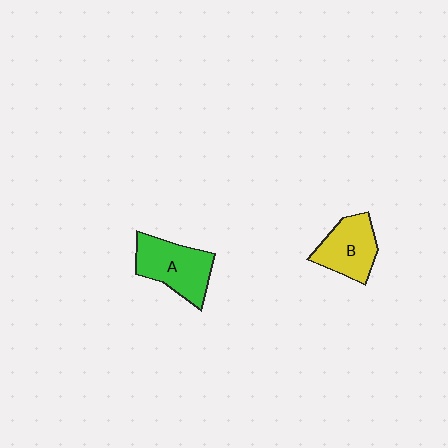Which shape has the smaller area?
Shape B (yellow).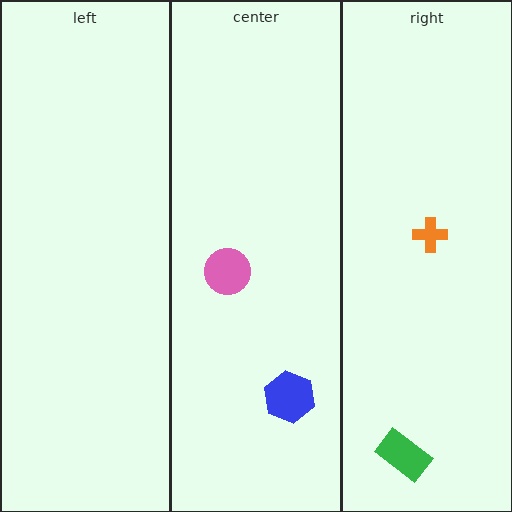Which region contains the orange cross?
The right region.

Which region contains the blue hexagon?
The center region.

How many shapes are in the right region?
2.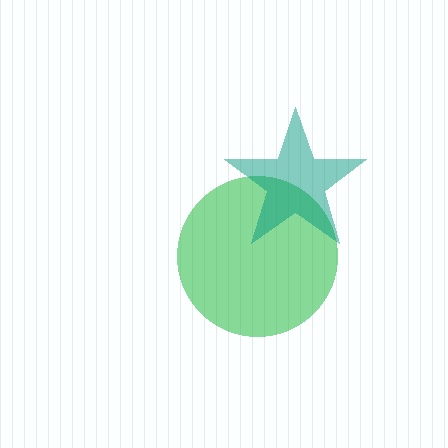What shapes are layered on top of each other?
The layered shapes are: a green circle, a teal star.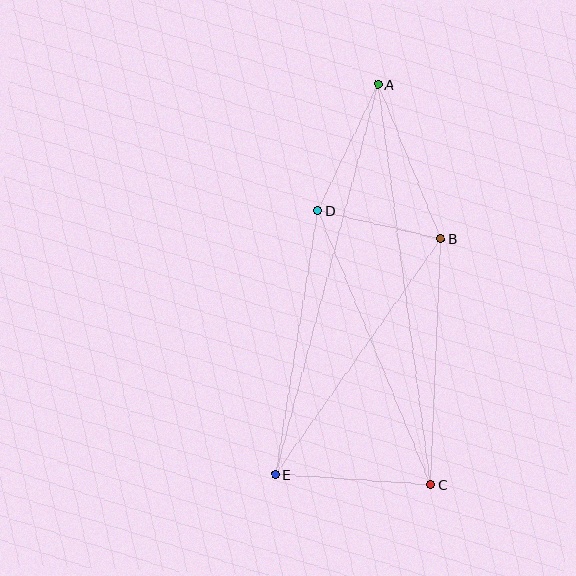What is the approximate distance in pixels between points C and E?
The distance between C and E is approximately 155 pixels.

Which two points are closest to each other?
Points B and D are closest to each other.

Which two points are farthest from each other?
Points A and E are farthest from each other.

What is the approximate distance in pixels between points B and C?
The distance between B and C is approximately 246 pixels.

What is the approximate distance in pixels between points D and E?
The distance between D and E is approximately 268 pixels.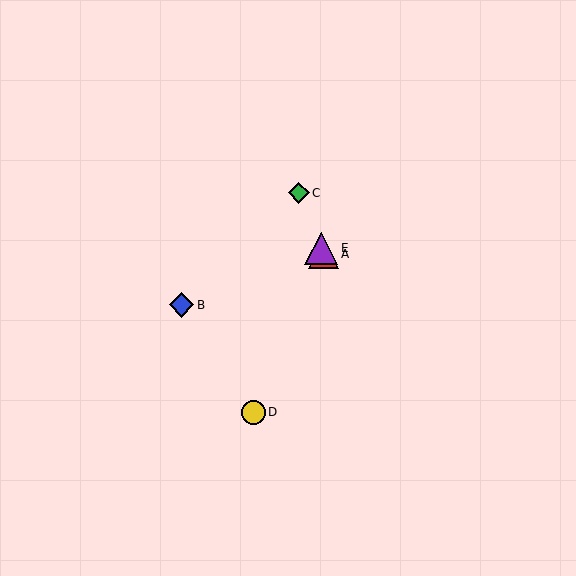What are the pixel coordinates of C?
Object C is at (299, 193).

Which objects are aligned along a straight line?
Objects A, C, E are aligned along a straight line.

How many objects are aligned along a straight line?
3 objects (A, C, E) are aligned along a straight line.